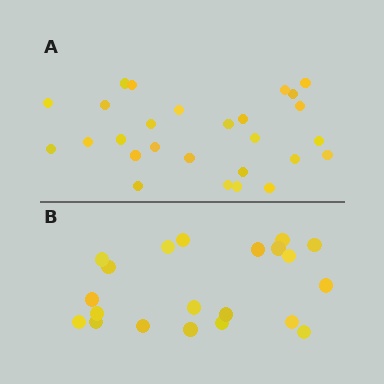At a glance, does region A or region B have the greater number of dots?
Region A (the top region) has more dots.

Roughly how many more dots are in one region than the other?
Region A has about 6 more dots than region B.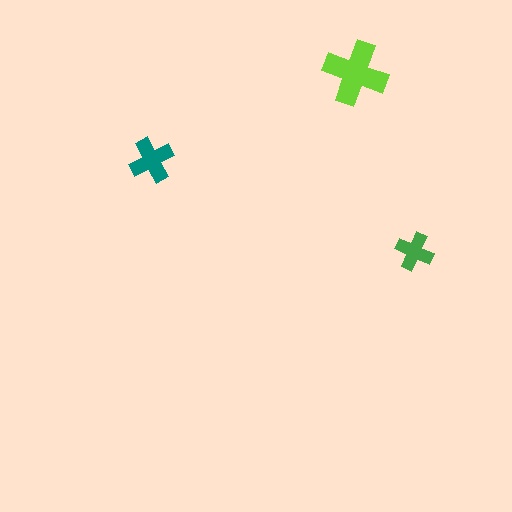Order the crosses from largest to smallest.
the lime one, the teal one, the green one.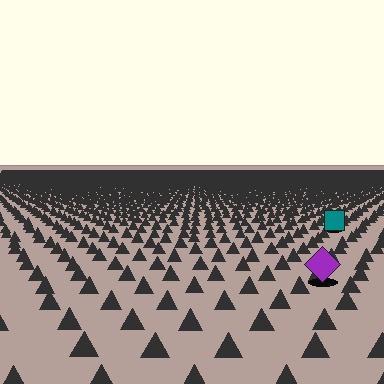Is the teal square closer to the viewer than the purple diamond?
No. The purple diamond is closer — you can tell from the texture gradient: the ground texture is coarser near it.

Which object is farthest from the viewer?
The teal square is farthest from the viewer. It appears smaller and the ground texture around it is denser.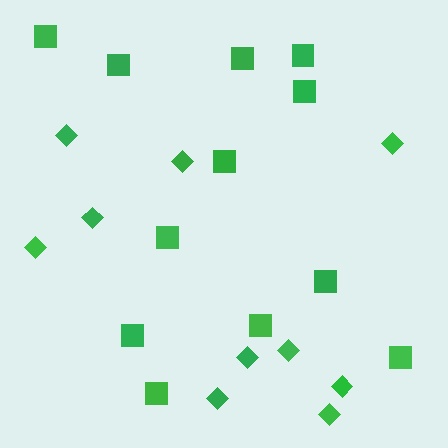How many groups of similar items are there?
There are 2 groups: one group of diamonds (10) and one group of squares (12).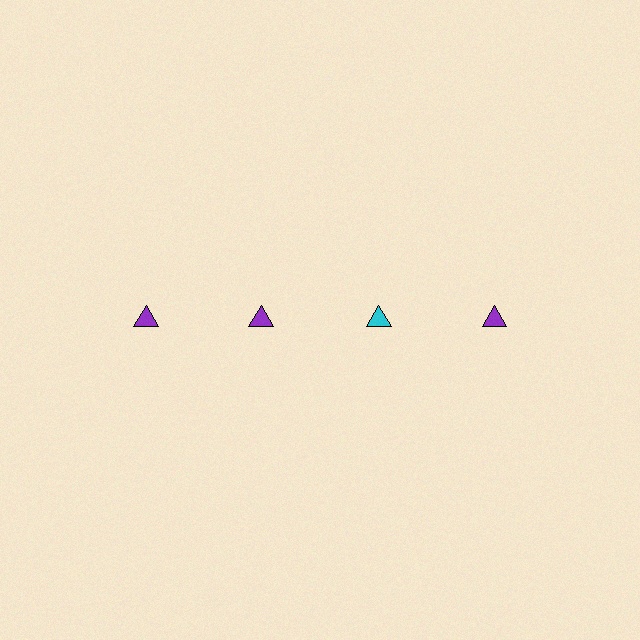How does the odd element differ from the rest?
It has a different color: cyan instead of purple.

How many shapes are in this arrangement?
There are 4 shapes arranged in a grid pattern.